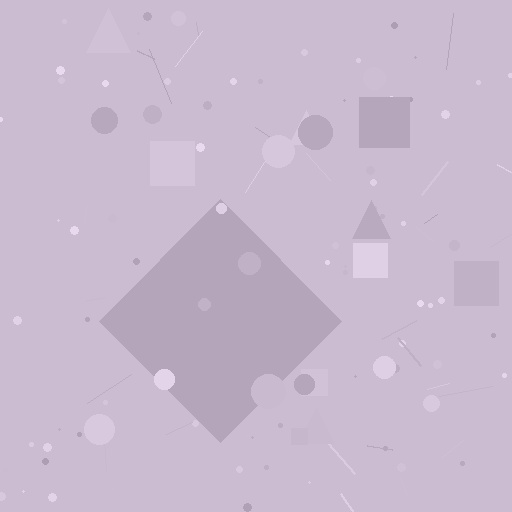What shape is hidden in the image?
A diamond is hidden in the image.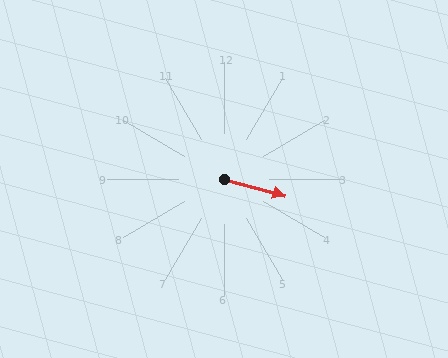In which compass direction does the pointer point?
East.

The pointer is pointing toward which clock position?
Roughly 4 o'clock.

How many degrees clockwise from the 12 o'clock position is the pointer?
Approximately 105 degrees.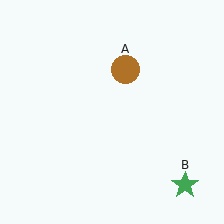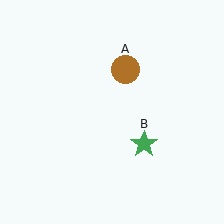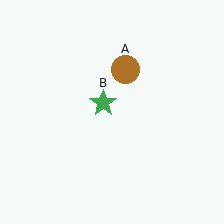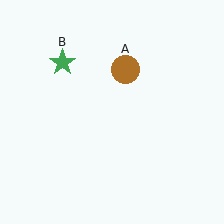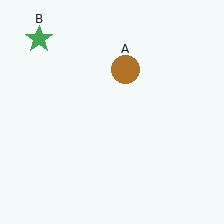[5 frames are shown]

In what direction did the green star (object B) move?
The green star (object B) moved up and to the left.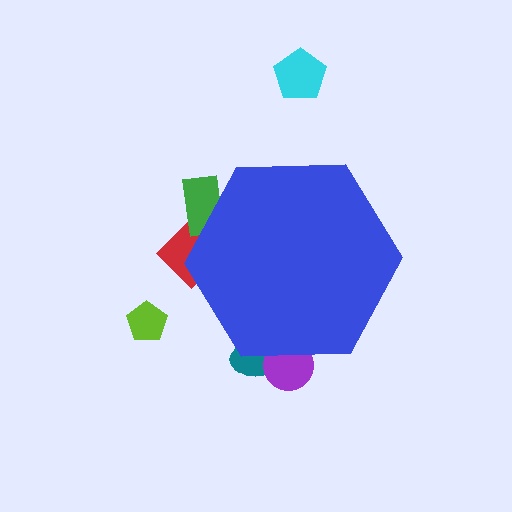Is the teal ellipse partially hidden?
Yes, the teal ellipse is partially hidden behind the blue hexagon.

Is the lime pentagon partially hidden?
No, the lime pentagon is fully visible.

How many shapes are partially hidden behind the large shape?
4 shapes are partially hidden.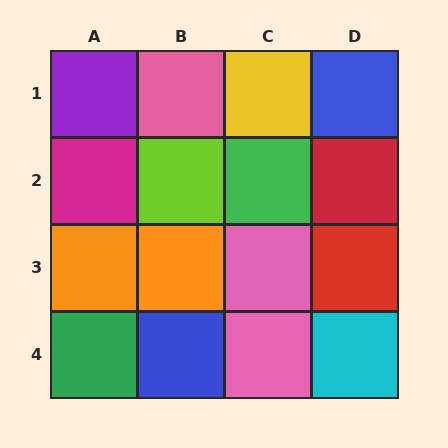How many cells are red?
2 cells are red.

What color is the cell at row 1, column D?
Blue.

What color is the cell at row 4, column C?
Pink.